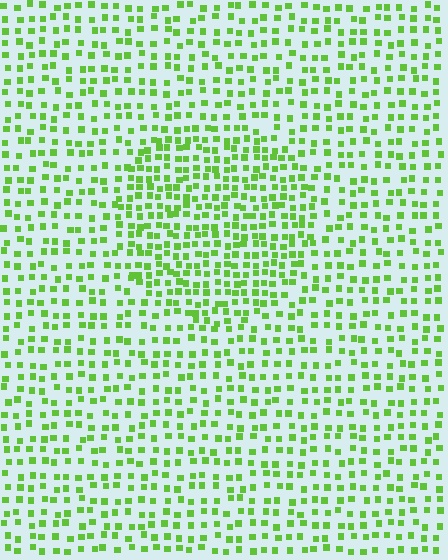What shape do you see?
I see a circle.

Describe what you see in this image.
The image contains small lime elements arranged at two different densities. A circle-shaped region is visible where the elements are more densely packed than the surrounding area.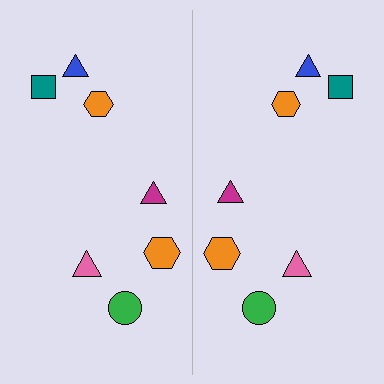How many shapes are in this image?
There are 14 shapes in this image.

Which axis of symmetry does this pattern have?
The pattern has a vertical axis of symmetry running through the center of the image.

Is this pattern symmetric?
Yes, this pattern has bilateral (reflection) symmetry.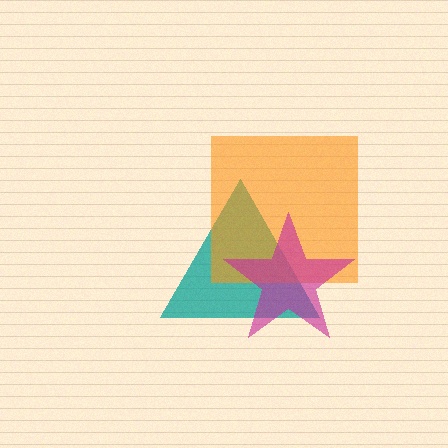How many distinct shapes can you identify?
There are 3 distinct shapes: a teal triangle, an orange square, a magenta star.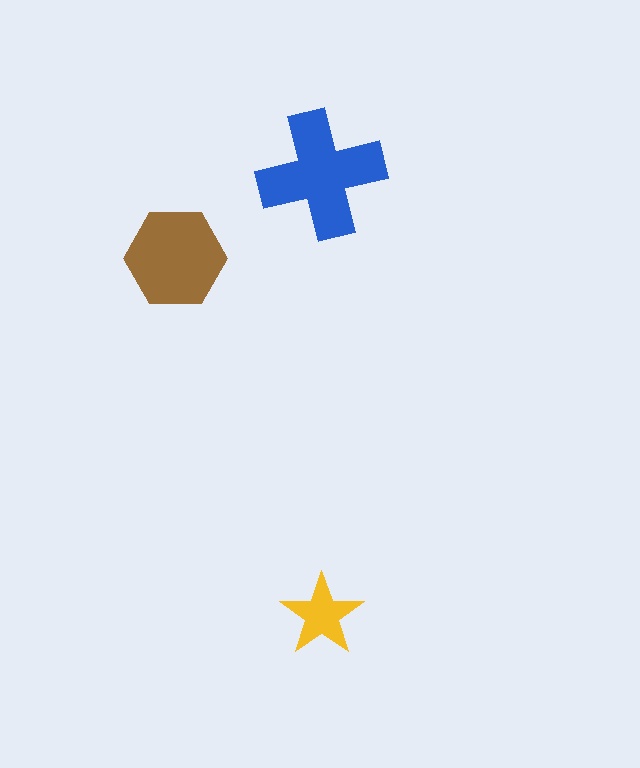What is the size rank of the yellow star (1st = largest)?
3rd.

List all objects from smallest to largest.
The yellow star, the brown hexagon, the blue cross.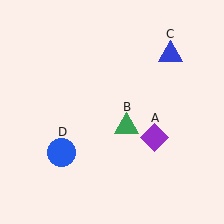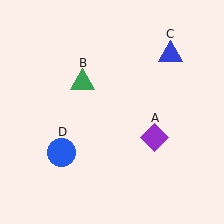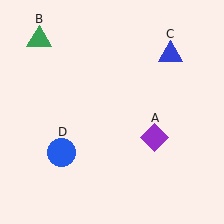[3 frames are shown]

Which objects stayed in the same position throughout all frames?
Purple diamond (object A) and blue triangle (object C) and blue circle (object D) remained stationary.